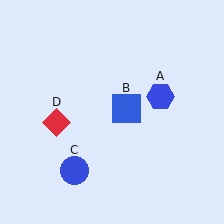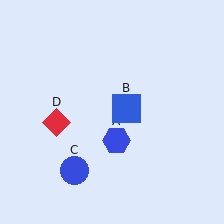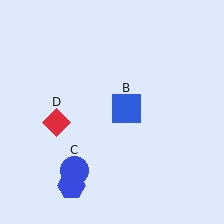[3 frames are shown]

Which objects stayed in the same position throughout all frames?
Blue square (object B) and blue circle (object C) and red diamond (object D) remained stationary.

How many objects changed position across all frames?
1 object changed position: blue hexagon (object A).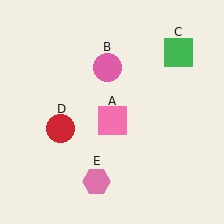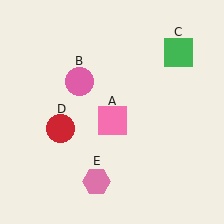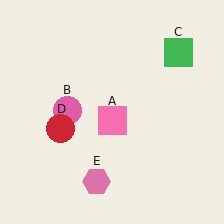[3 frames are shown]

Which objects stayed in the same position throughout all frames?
Pink square (object A) and green square (object C) and red circle (object D) and pink hexagon (object E) remained stationary.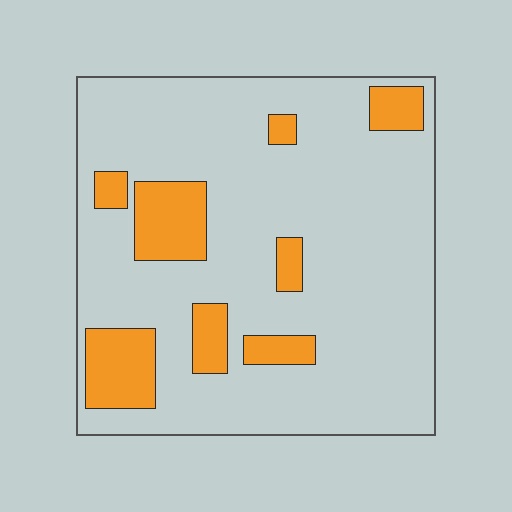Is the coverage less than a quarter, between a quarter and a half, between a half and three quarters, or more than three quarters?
Less than a quarter.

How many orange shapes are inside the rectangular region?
8.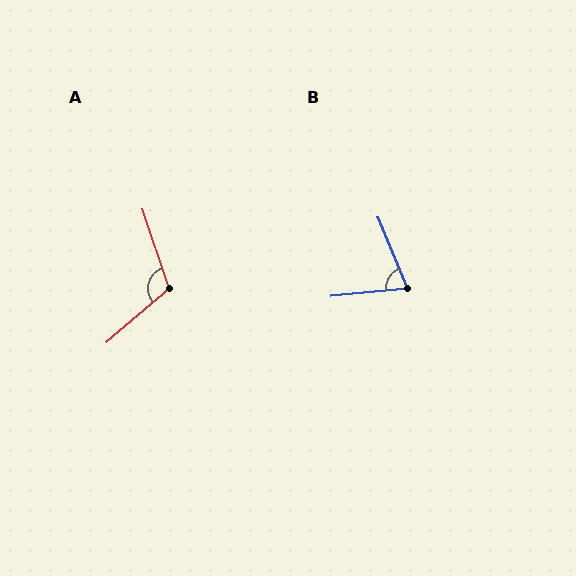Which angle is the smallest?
B, at approximately 73 degrees.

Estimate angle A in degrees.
Approximately 112 degrees.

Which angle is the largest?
A, at approximately 112 degrees.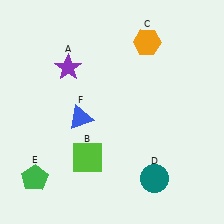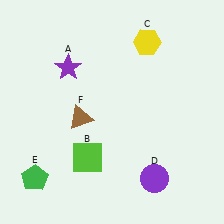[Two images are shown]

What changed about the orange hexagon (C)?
In Image 1, C is orange. In Image 2, it changed to yellow.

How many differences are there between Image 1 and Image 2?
There are 3 differences between the two images.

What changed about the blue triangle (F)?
In Image 1, F is blue. In Image 2, it changed to brown.